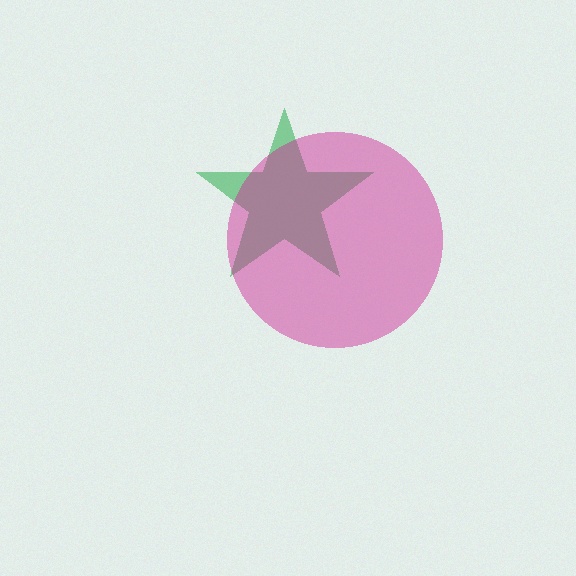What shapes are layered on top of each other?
The layered shapes are: a green star, a magenta circle.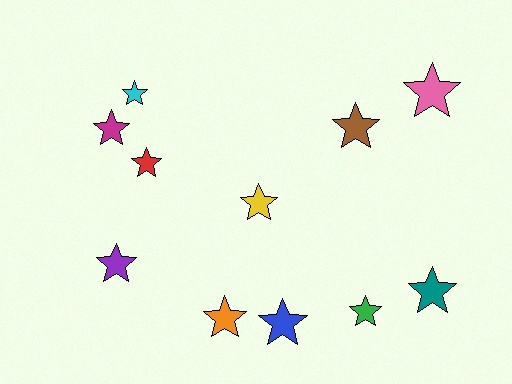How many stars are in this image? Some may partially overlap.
There are 11 stars.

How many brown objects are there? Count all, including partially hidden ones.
There is 1 brown object.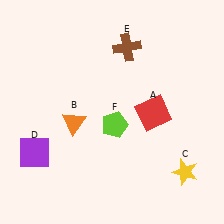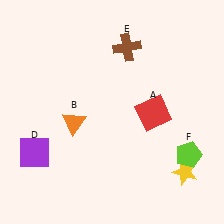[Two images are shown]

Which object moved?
The lime pentagon (F) moved right.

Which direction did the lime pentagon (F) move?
The lime pentagon (F) moved right.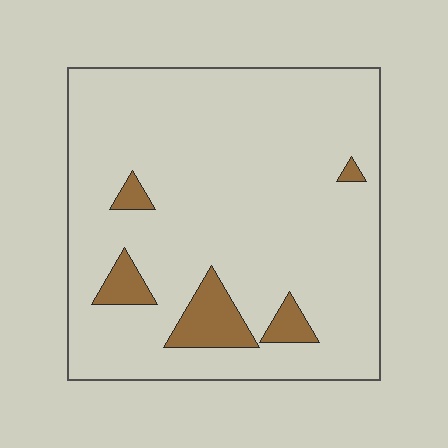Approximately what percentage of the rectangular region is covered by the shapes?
Approximately 10%.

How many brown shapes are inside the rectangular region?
5.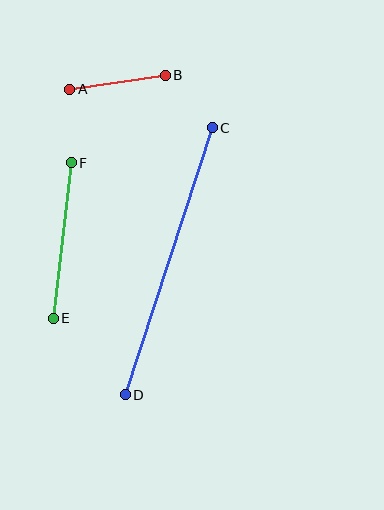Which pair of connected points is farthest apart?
Points C and D are farthest apart.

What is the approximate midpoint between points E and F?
The midpoint is at approximately (62, 241) pixels.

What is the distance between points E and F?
The distance is approximately 156 pixels.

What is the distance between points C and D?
The distance is approximately 281 pixels.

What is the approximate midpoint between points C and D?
The midpoint is at approximately (169, 261) pixels.